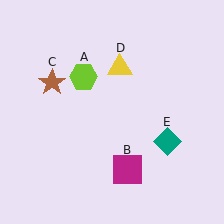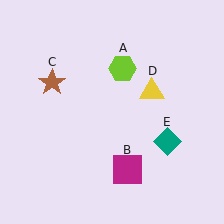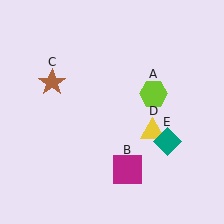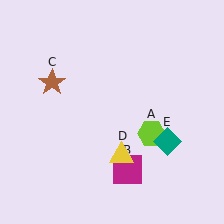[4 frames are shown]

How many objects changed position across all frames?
2 objects changed position: lime hexagon (object A), yellow triangle (object D).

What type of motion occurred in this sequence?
The lime hexagon (object A), yellow triangle (object D) rotated clockwise around the center of the scene.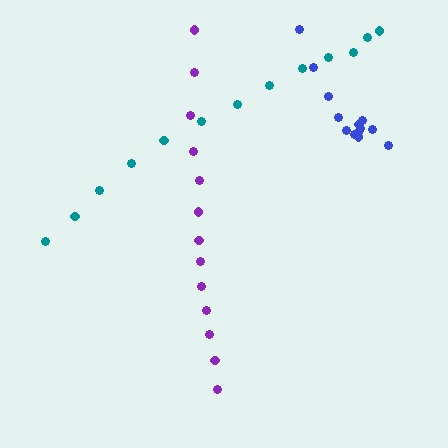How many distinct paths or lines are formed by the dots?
There are 3 distinct paths.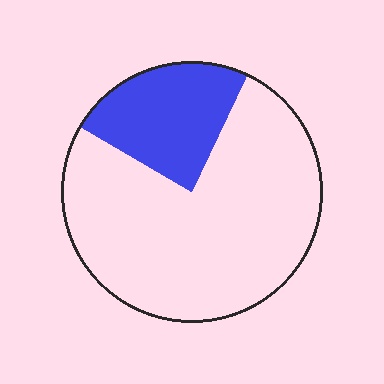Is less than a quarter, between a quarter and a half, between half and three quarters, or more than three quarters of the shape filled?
Less than a quarter.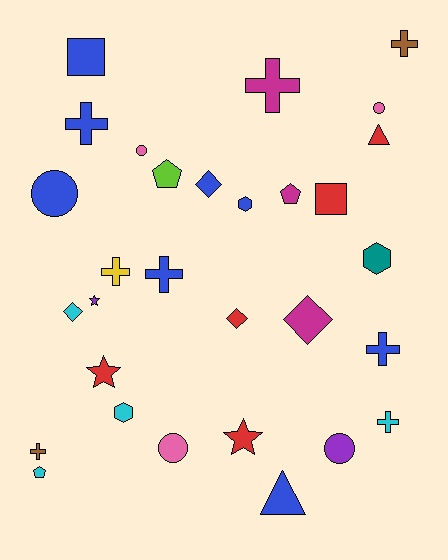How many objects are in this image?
There are 30 objects.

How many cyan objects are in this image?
There are 4 cyan objects.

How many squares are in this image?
There are 2 squares.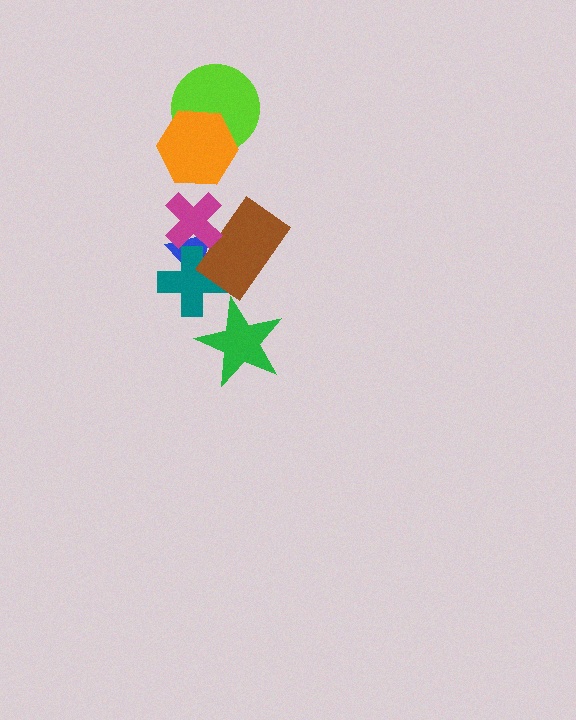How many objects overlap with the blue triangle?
3 objects overlap with the blue triangle.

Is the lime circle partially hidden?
Yes, it is partially covered by another shape.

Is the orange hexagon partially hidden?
No, no other shape covers it.